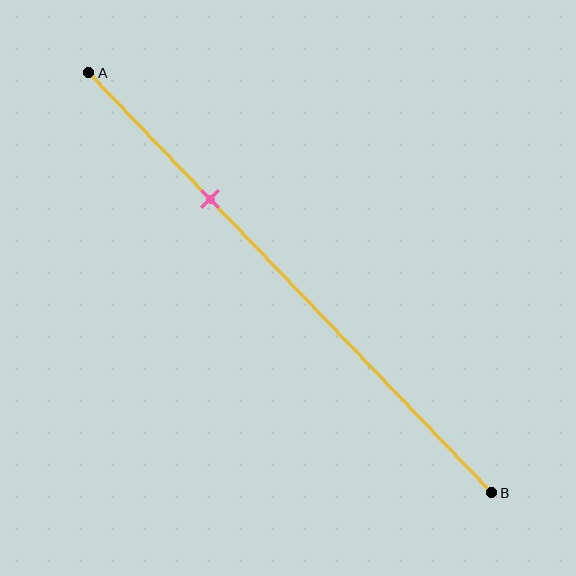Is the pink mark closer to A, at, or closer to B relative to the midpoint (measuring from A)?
The pink mark is closer to point A than the midpoint of segment AB.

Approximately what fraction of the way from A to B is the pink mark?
The pink mark is approximately 30% of the way from A to B.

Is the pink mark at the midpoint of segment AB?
No, the mark is at about 30% from A, not at the 50% midpoint.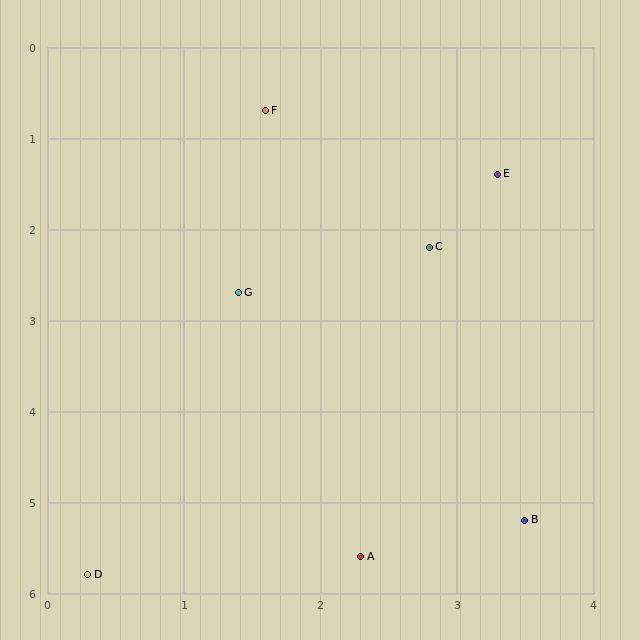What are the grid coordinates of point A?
Point A is at approximately (2.3, 5.6).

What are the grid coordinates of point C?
Point C is at approximately (2.8, 2.2).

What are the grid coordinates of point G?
Point G is at approximately (1.4, 2.7).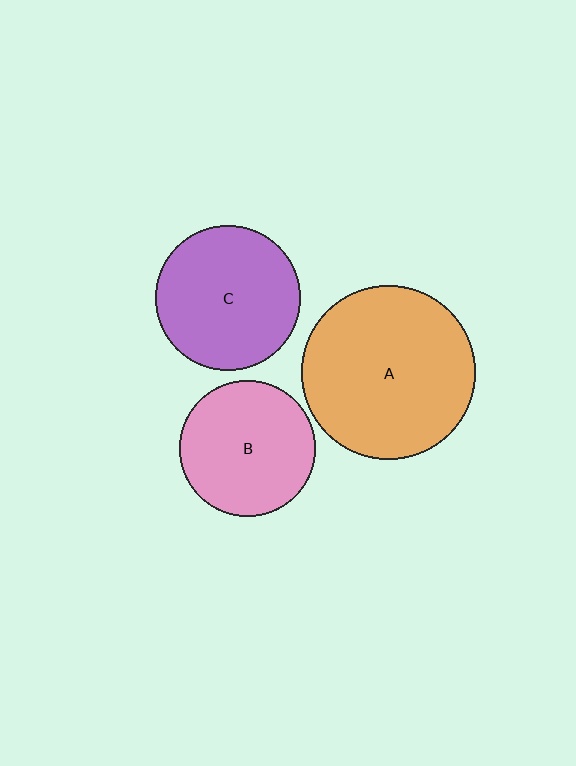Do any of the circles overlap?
No, none of the circles overlap.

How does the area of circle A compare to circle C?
Approximately 1.5 times.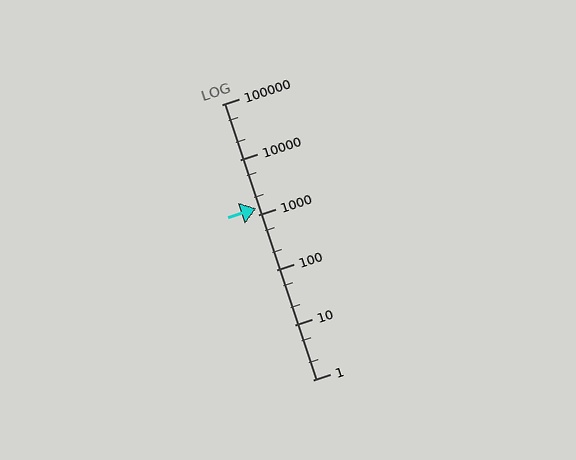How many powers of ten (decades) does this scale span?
The scale spans 5 decades, from 1 to 100000.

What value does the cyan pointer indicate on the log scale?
The pointer indicates approximately 1300.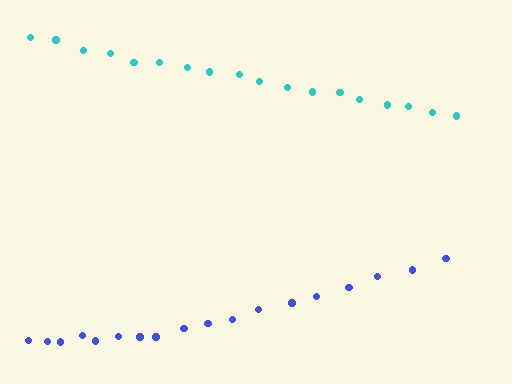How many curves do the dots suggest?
There are 2 distinct paths.